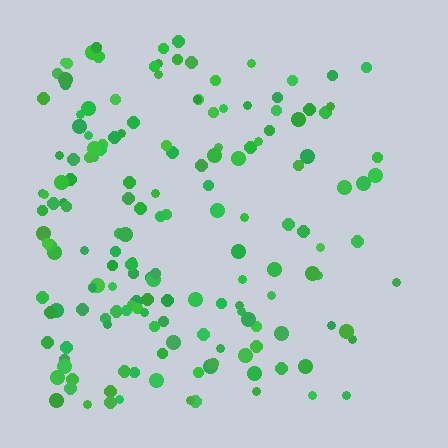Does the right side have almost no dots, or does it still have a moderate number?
Still a moderate number, just noticeably fewer than the left.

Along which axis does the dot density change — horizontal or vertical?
Horizontal.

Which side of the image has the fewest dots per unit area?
The right.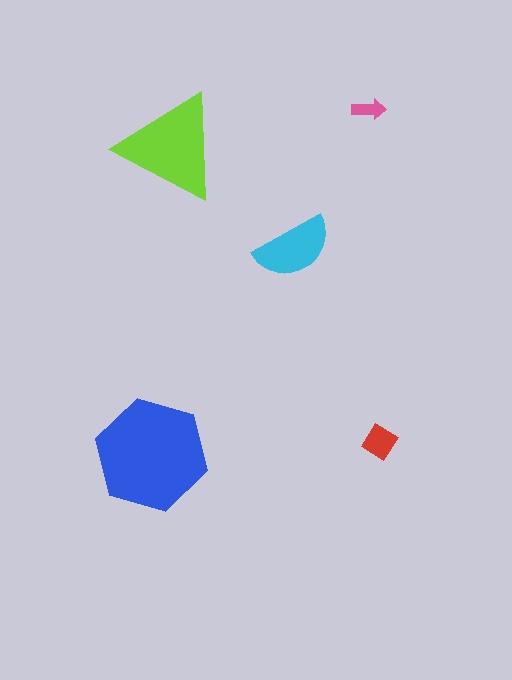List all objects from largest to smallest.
The blue hexagon, the lime triangle, the cyan semicircle, the red diamond, the pink arrow.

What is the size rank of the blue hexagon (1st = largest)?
1st.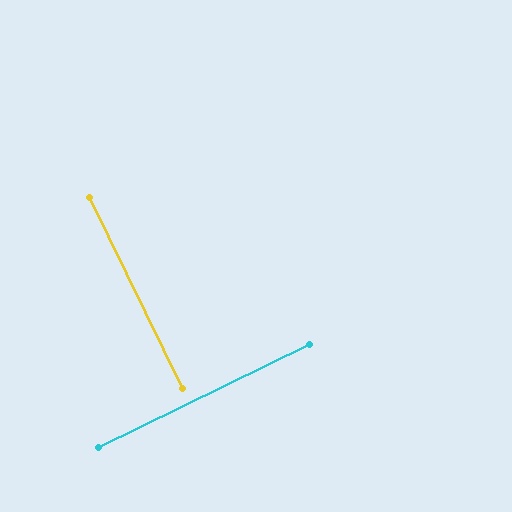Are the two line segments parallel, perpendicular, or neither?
Perpendicular — they meet at approximately 90°.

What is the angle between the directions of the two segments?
Approximately 90 degrees.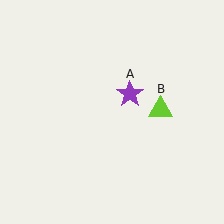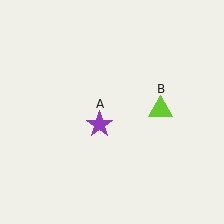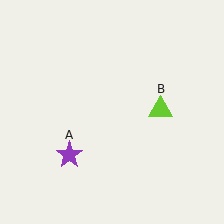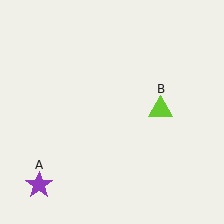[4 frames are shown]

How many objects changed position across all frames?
1 object changed position: purple star (object A).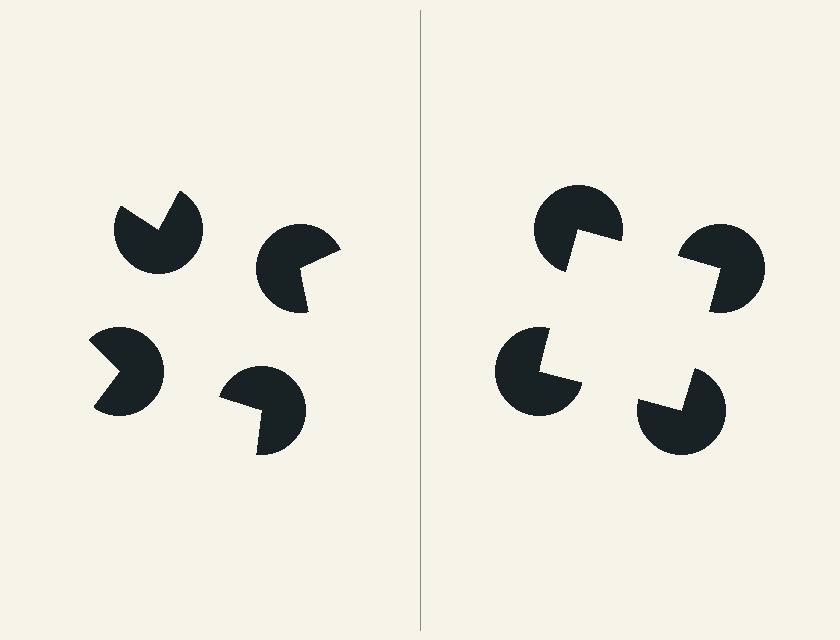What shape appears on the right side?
An illusory square.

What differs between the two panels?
The pac-man discs are positioned identically on both sides; only the wedge orientations differ. On the right they align to a square; on the left they are misaligned.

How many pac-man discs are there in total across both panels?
8 — 4 on each side.